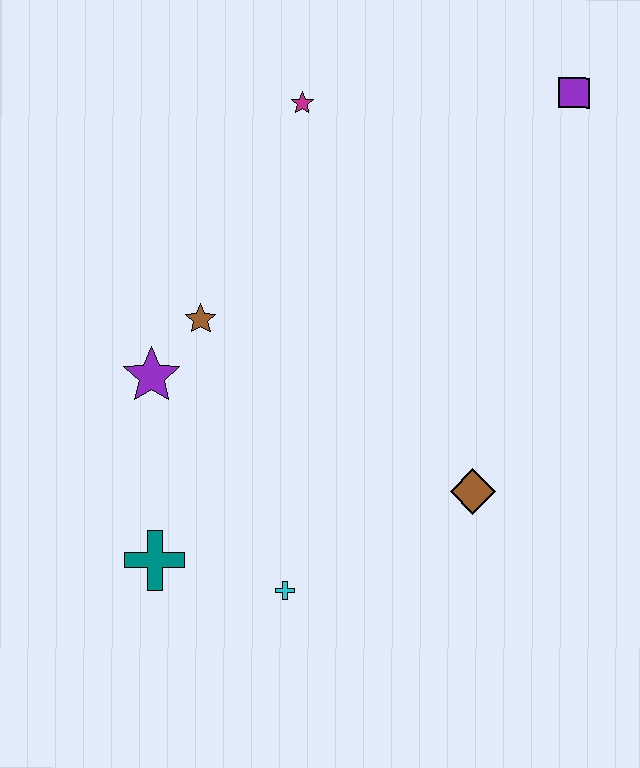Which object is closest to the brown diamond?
The cyan cross is closest to the brown diamond.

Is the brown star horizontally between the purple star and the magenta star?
Yes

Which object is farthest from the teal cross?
The purple square is farthest from the teal cross.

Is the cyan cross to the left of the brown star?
No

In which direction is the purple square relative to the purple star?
The purple square is to the right of the purple star.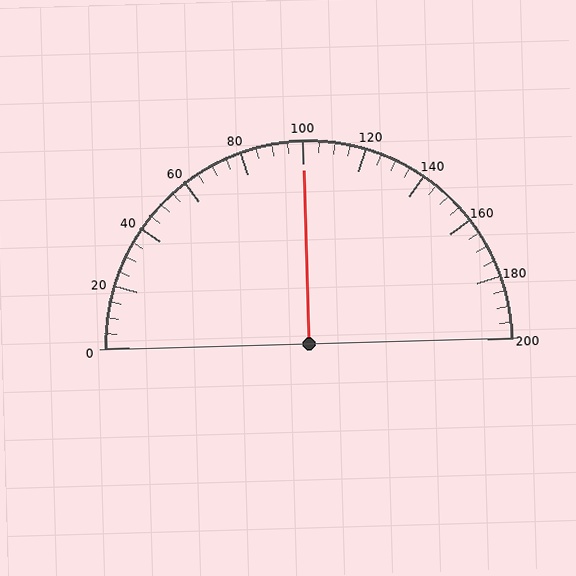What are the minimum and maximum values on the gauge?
The gauge ranges from 0 to 200.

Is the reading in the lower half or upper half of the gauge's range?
The reading is in the upper half of the range (0 to 200).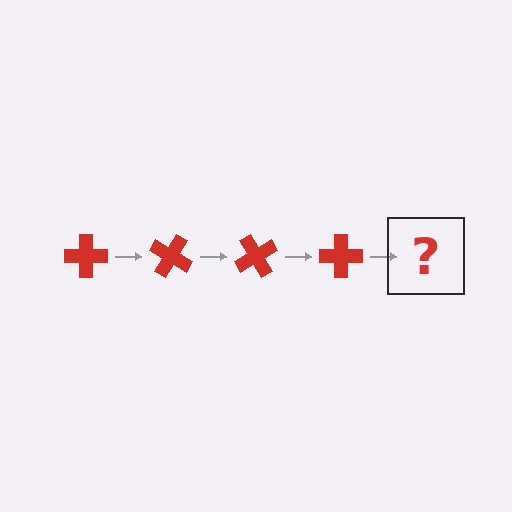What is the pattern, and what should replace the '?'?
The pattern is that the cross rotates 30 degrees each step. The '?' should be a red cross rotated 120 degrees.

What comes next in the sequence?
The next element should be a red cross rotated 120 degrees.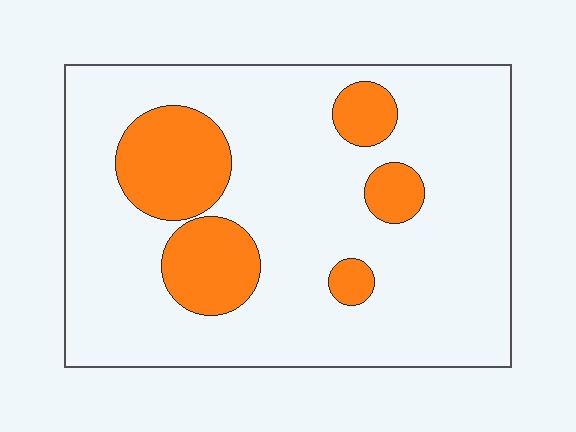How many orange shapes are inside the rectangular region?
5.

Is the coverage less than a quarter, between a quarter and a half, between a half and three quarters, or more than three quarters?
Less than a quarter.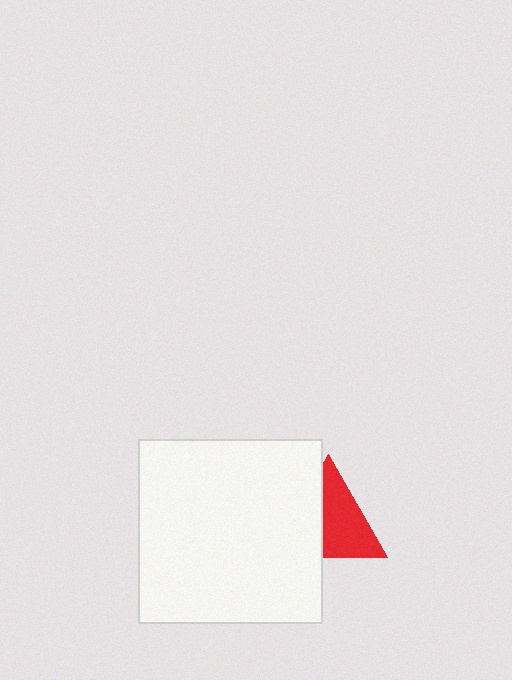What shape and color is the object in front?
The object in front is a white square.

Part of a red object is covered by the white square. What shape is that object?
It is a triangle.